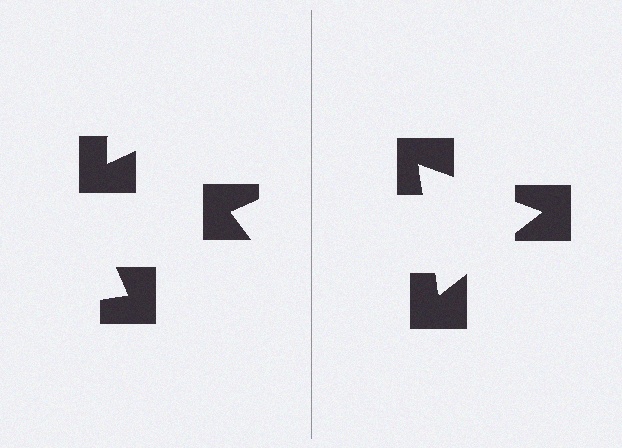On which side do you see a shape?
An illusory triangle appears on the right side. On the left side the wedge cuts are rotated, so no coherent shape forms.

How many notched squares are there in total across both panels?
6 — 3 on each side.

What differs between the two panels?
The notched squares are positioned identically on both sides; only the wedge orientations differ. On the right they align to a triangle; on the left they are misaligned.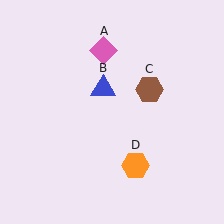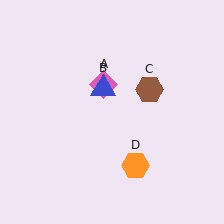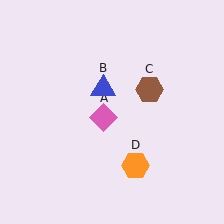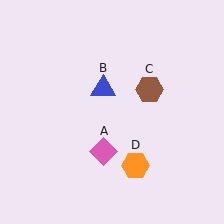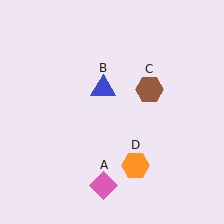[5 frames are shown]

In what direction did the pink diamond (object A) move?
The pink diamond (object A) moved down.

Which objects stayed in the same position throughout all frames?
Blue triangle (object B) and brown hexagon (object C) and orange hexagon (object D) remained stationary.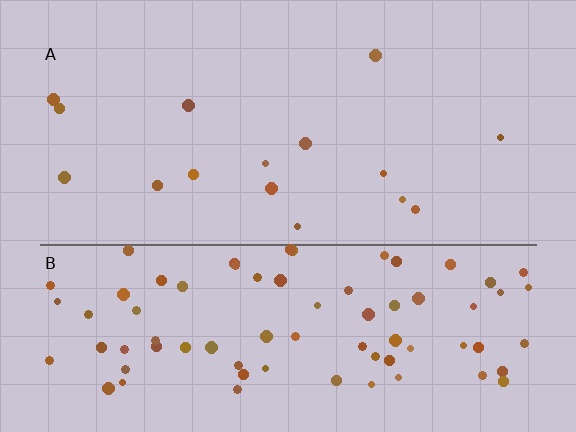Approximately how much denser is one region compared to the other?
Approximately 5.4× — region B over region A.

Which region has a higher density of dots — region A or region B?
B (the bottom).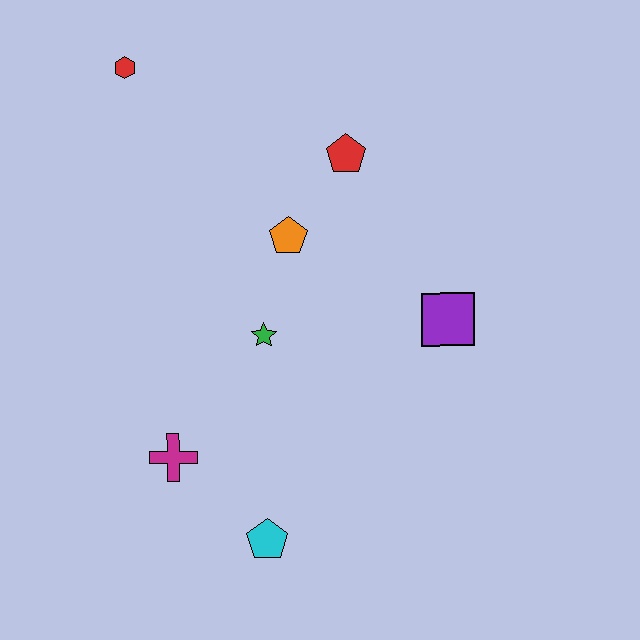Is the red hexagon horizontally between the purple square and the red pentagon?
No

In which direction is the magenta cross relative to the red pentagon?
The magenta cross is below the red pentagon.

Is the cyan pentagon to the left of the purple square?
Yes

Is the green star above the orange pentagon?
No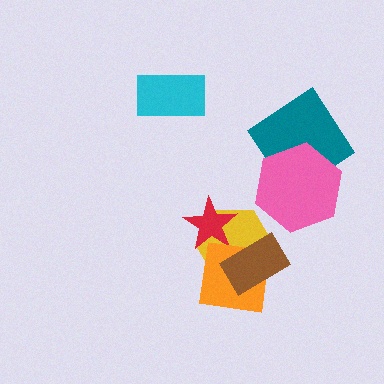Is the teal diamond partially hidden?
Yes, it is partially covered by another shape.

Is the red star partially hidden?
Yes, it is partially covered by another shape.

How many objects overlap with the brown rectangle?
2 objects overlap with the brown rectangle.